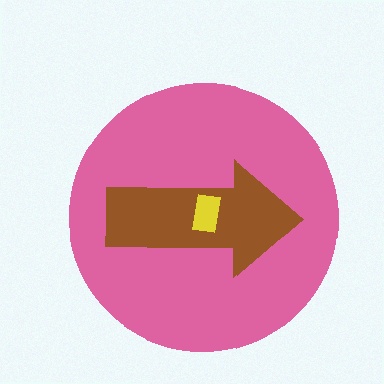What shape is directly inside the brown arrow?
The yellow rectangle.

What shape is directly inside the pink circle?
The brown arrow.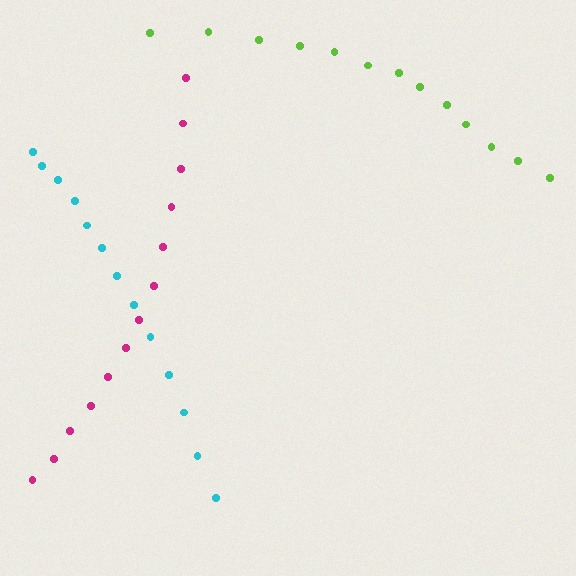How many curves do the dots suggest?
There are 3 distinct paths.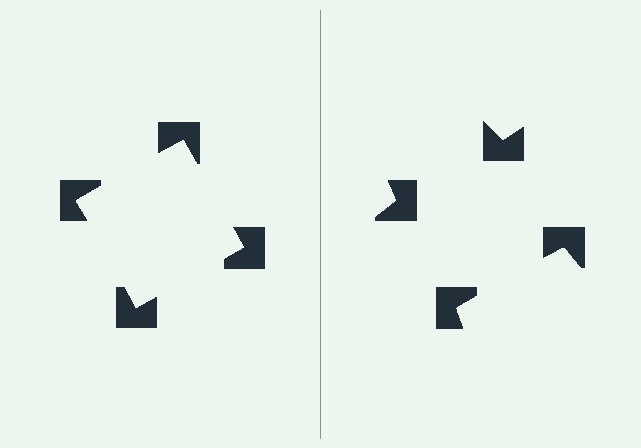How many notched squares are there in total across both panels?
8 — 4 on each side.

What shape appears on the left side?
An illusory square.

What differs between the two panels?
The notched squares are positioned identically on both sides; only the wedge orientations differ. On the left they align to a square; on the right they are misaligned.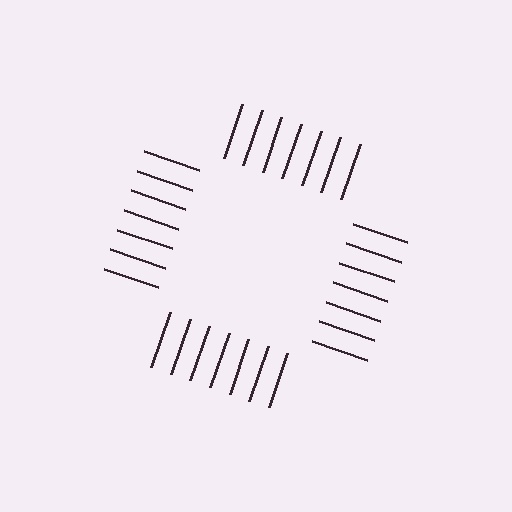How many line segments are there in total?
28 — 7 along each of the 4 edges.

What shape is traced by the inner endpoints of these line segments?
An illusory square — the line segments terminate on its edges but no continuous stroke is drawn.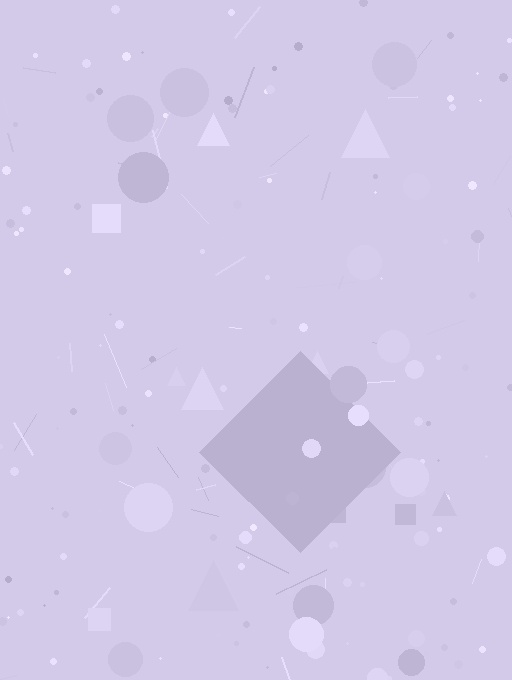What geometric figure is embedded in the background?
A diamond is embedded in the background.